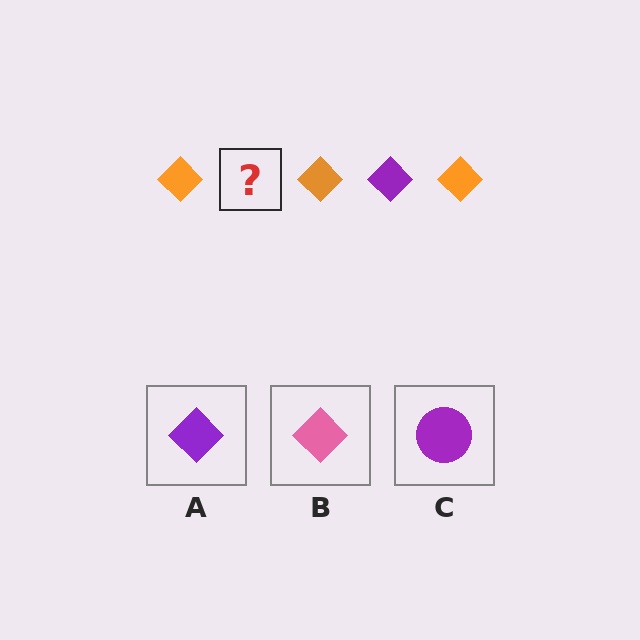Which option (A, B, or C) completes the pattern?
A.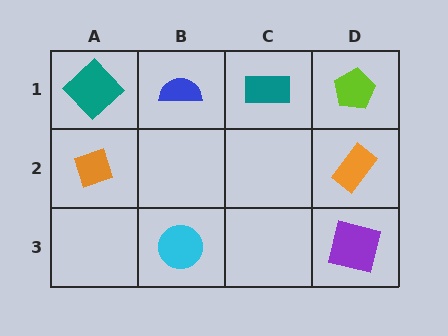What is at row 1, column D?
A lime pentagon.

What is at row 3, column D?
A purple square.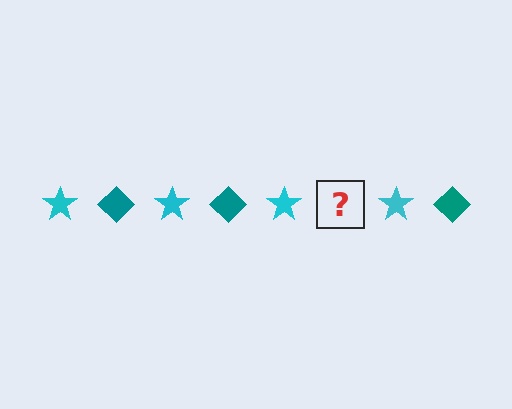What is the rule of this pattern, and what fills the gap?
The rule is that the pattern alternates between cyan star and teal diamond. The gap should be filled with a teal diamond.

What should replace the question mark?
The question mark should be replaced with a teal diamond.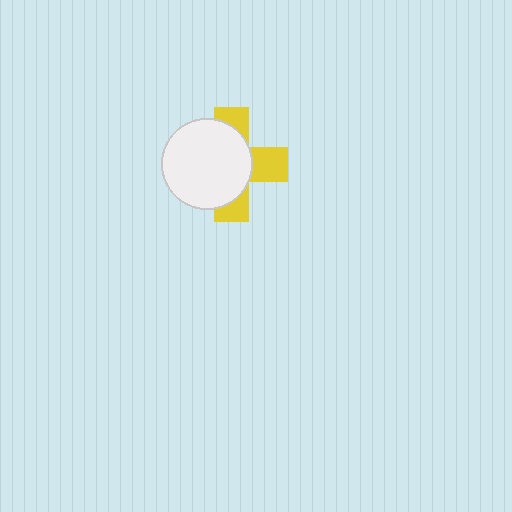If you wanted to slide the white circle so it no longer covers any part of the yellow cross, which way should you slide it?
Slide it left — that is the most direct way to separate the two shapes.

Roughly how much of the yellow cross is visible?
A small part of it is visible (roughly 40%).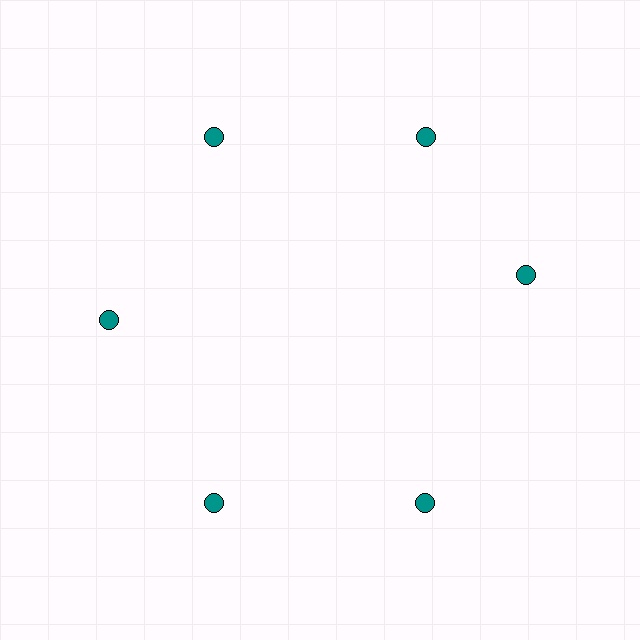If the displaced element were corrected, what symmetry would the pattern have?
It would have 6-fold rotational symmetry — the pattern would map onto itself every 60 degrees.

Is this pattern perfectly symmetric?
No. The 6 teal circles are arranged in a ring, but one element near the 3 o'clock position is rotated out of alignment along the ring, breaking the 6-fold rotational symmetry.